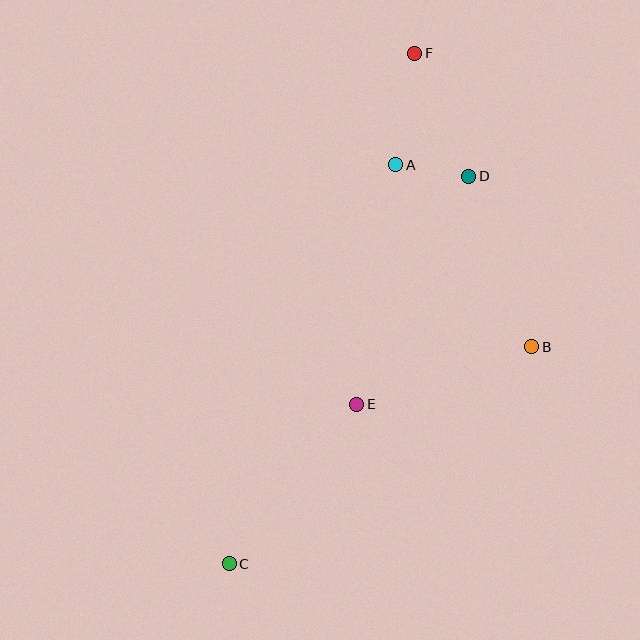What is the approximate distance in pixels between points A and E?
The distance between A and E is approximately 243 pixels.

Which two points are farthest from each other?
Points C and F are farthest from each other.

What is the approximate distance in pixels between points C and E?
The distance between C and E is approximately 204 pixels.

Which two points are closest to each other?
Points A and D are closest to each other.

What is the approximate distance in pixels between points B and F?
The distance between B and F is approximately 316 pixels.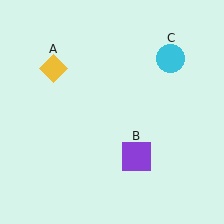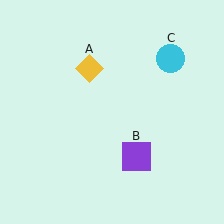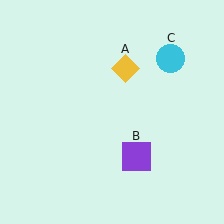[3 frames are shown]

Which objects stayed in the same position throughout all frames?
Purple square (object B) and cyan circle (object C) remained stationary.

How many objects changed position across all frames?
1 object changed position: yellow diamond (object A).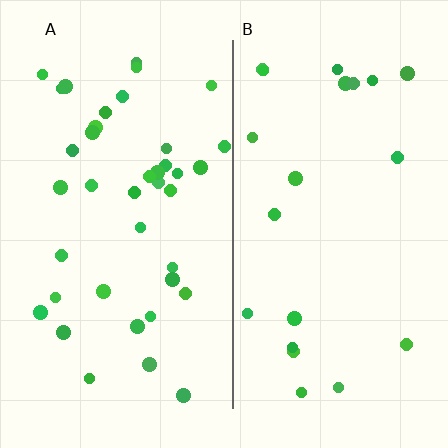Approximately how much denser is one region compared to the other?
Approximately 1.9× — region A over region B.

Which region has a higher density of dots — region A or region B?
A (the left).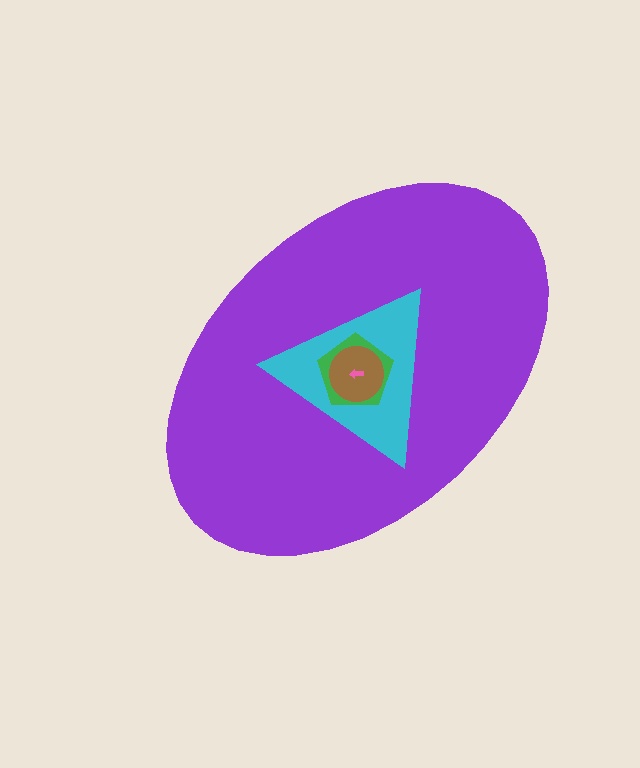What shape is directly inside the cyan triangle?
The green pentagon.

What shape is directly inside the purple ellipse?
The cyan triangle.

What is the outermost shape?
The purple ellipse.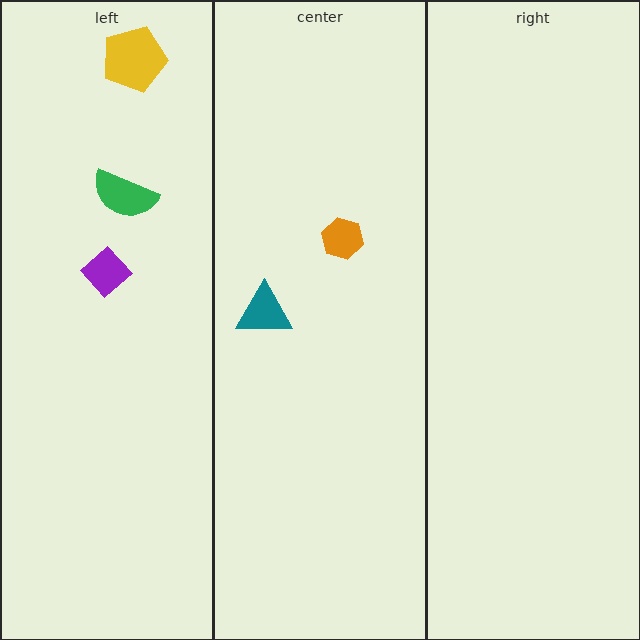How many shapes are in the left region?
3.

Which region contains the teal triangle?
The center region.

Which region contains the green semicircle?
The left region.